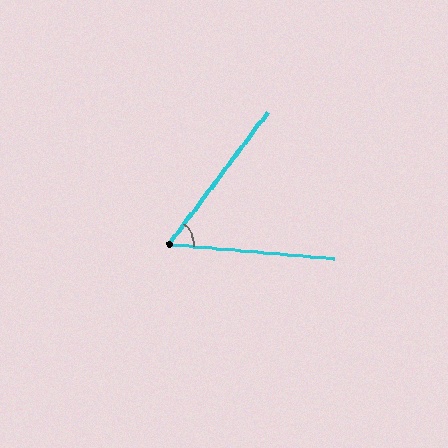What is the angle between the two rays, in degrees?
Approximately 58 degrees.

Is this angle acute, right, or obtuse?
It is acute.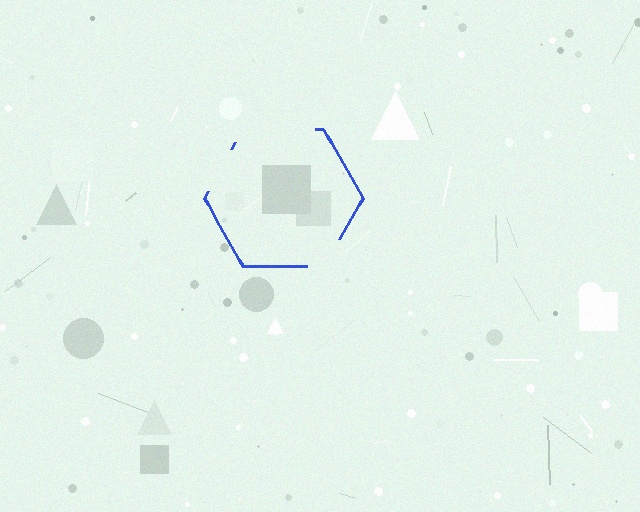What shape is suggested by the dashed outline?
The dashed outline suggests a hexagon.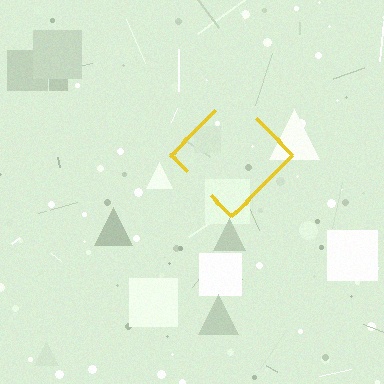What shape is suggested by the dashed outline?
The dashed outline suggests a diamond.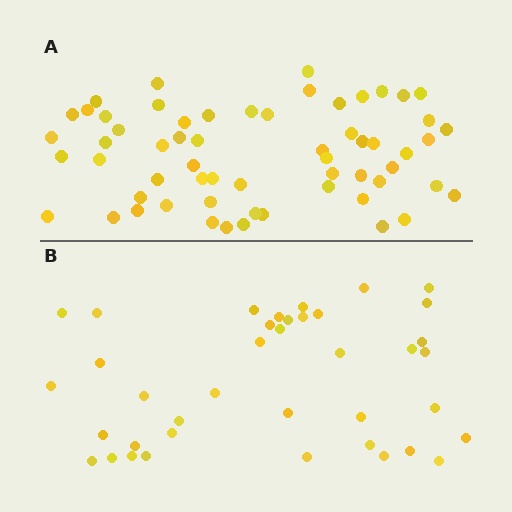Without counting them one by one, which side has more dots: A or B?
Region A (the top region) has more dots.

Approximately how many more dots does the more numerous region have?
Region A has approximately 20 more dots than region B.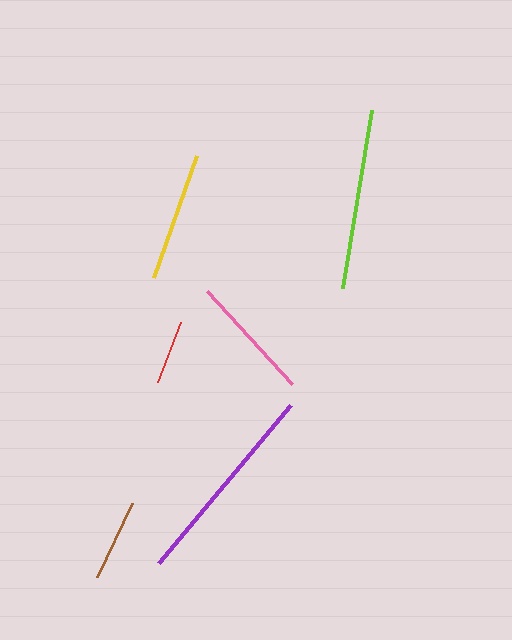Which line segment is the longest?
The purple line is the longest at approximately 206 pixels.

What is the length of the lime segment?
The lime segment is approximately 180 pixels long.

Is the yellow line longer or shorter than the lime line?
The lime line is longer than the yellow line.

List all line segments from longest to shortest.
From longest to shortest: purple, lime, yellow, pink, brown, red.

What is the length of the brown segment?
The brown segment is approximately 82 pixels long.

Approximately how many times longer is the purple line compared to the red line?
The purple line is approximately 3.2 times the length of the red line.